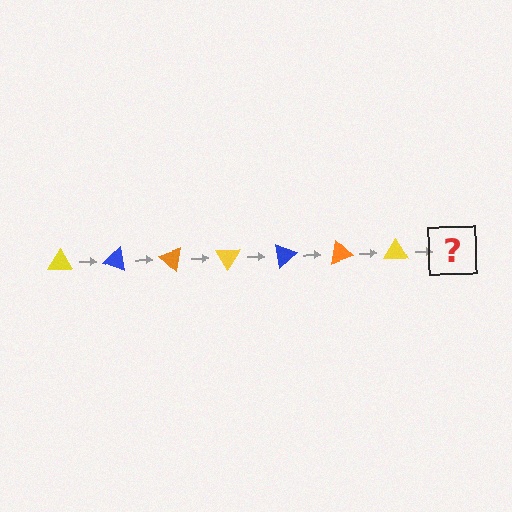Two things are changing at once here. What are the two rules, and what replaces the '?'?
The two rules are that it rotates 20 degrees each step and the color cycles through yellow, blue, and orange. The '?' should be a blue triangle, rotated 140 degrees from the start.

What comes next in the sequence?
The next element should be a blue triangle, rotated 140 degrees from the start.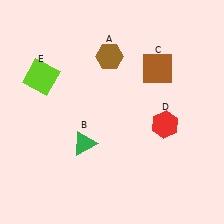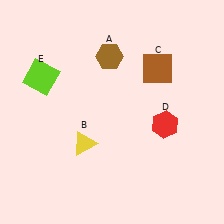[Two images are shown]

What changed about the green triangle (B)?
In Image 1, B is green. In Image 2, it changed to yellow.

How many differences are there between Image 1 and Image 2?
There is 1 difference between the two images.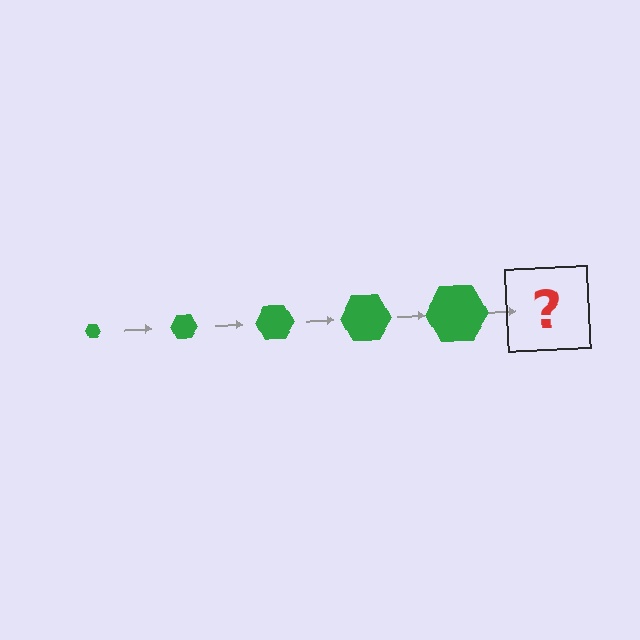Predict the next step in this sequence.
The next step is a green hexagon, larger than the previous one.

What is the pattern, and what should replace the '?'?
The pattern is that the hexagon gets progressively larger each step. The '?' should be a green hexagon, larger than the previous one.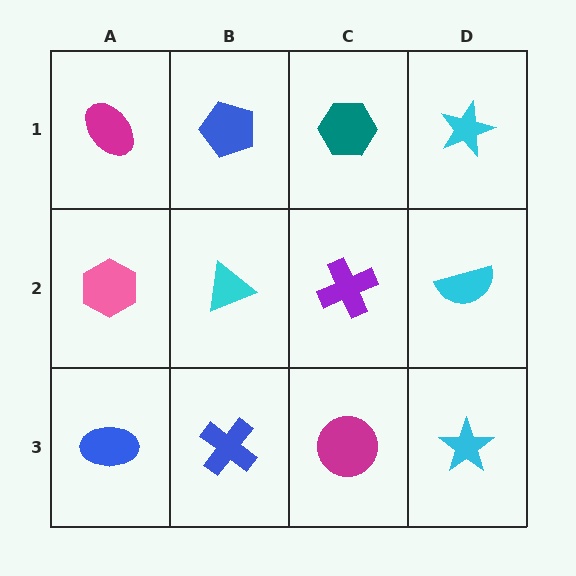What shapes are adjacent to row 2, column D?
A cyan star (row 1, column D), a cyan star (row 3, column D), a purple cross (row 2, column C).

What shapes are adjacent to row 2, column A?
A magenta ellipse (row 1, column A), a blue ellipse (row 3, column A), a cyan triangle (row 2, column B).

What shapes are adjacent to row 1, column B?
A cyan triangle (row 2, column B), a magenta ellipse (row 1, column A), a teal hexagon (row 1, column C).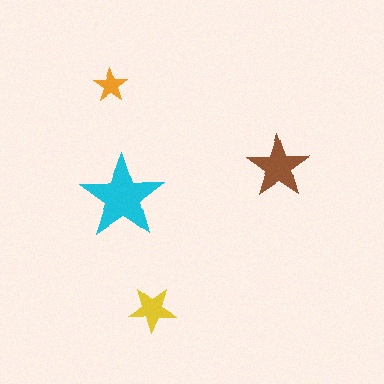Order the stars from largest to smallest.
the cyan one, the brown one, the yellow one, the orange one.